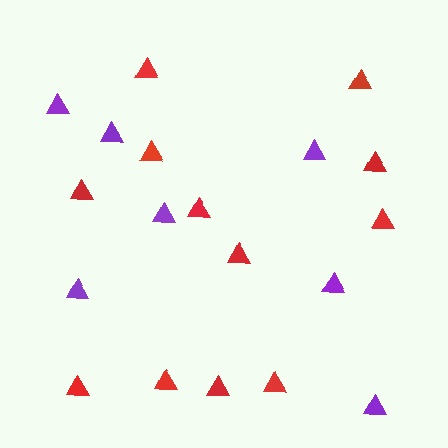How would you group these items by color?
There are 2 groups: one group of red triangles (12) and one group of purple triangles (7).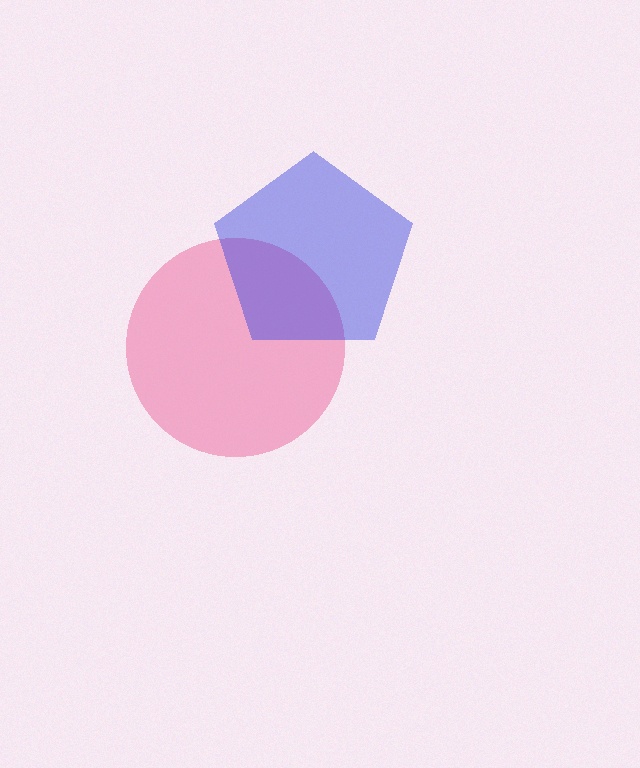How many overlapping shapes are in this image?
There are 2 overlapping shapes in the image.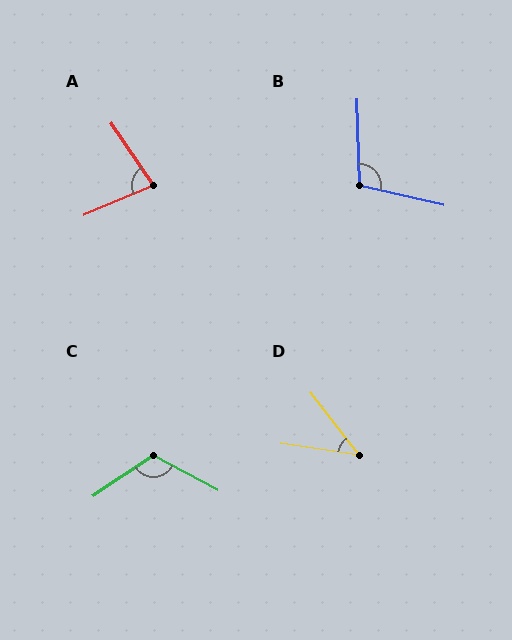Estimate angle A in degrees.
Approximately 79 degrees.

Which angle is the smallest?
D, at approximately 44 degrees.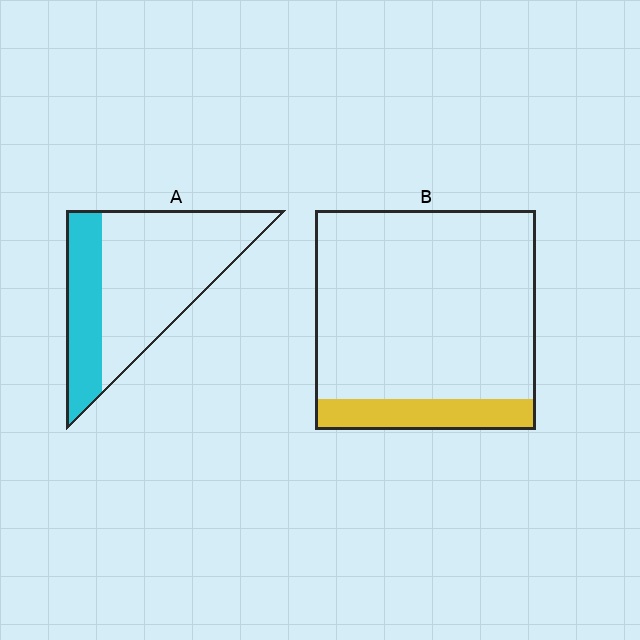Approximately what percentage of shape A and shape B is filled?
A is approximately 30% and B is approximately 15%.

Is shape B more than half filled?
No.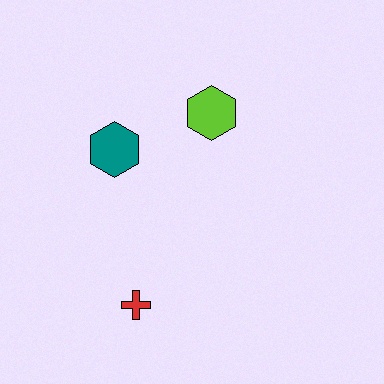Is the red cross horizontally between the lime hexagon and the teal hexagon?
Yes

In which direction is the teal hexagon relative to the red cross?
The teal hexagon is above the red cross.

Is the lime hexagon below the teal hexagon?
No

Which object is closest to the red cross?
The teal hexagon is closest to the red cross.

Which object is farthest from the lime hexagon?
The red cross is farthest from the lime hexagon.